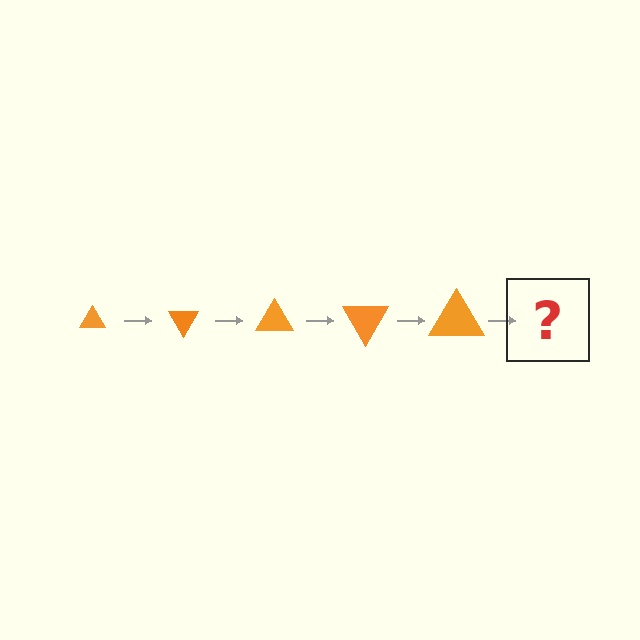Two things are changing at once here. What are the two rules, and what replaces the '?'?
The two rules are that the triangle grows larger each step and it rotates 60 degrees each step. The '?' should be a triangle, larger than the previous one and rotated 300 degrees from the start.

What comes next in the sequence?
The next element should be a triangle, larger than the previous one and rotated 300 degrees from the start.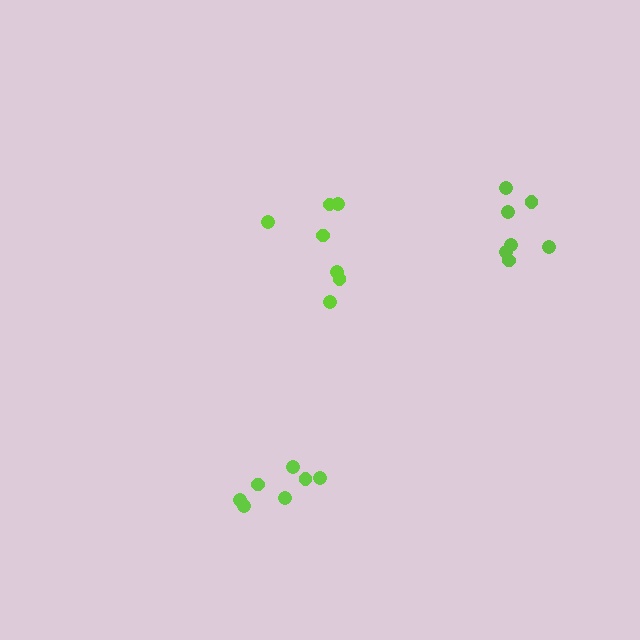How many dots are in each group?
Group 1: 7 dots, Group 2: 7 dots, Group 3: 7 dots (21 total).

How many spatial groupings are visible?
There are 3 spatial groupings.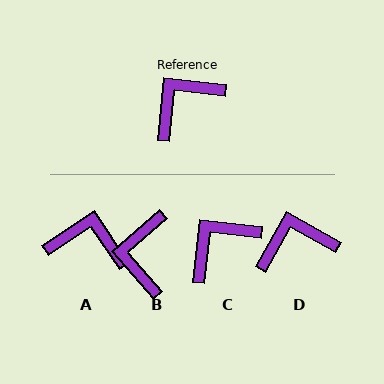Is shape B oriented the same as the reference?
No, it is off by about 48 degrees.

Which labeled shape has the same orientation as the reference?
C.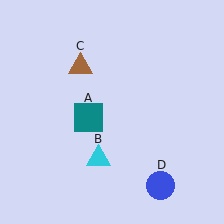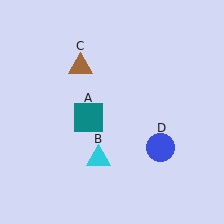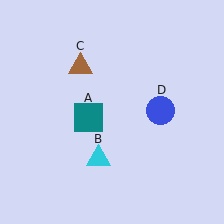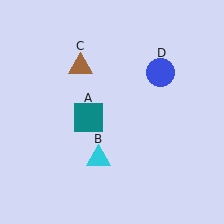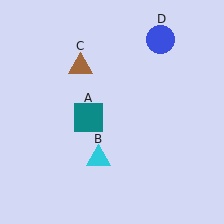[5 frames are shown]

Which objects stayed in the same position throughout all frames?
Teal square (object A) and cyan triangle (object B) and brown triangle (object C) remained stationary.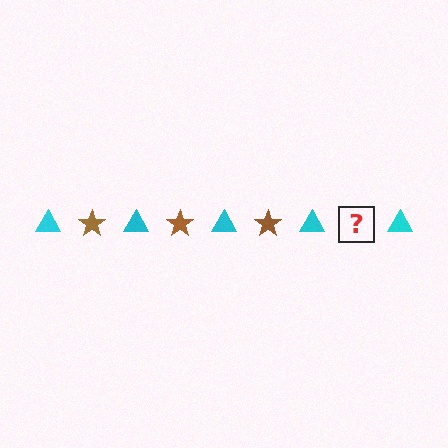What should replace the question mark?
The question mark should be replaced with a brown star.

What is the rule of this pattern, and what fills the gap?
The rule is that the pattern alternates between cyan triangle and brown star. The gap should be filled with a brown star.